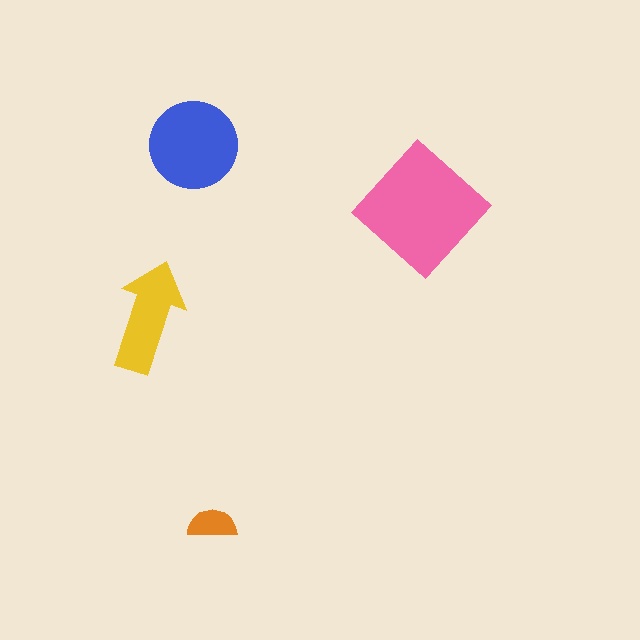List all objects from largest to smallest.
The pink diamond, the blue circle, the yellow arrow, the orange semicircle.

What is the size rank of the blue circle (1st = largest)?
2nd.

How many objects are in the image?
There are 4 objects in the image.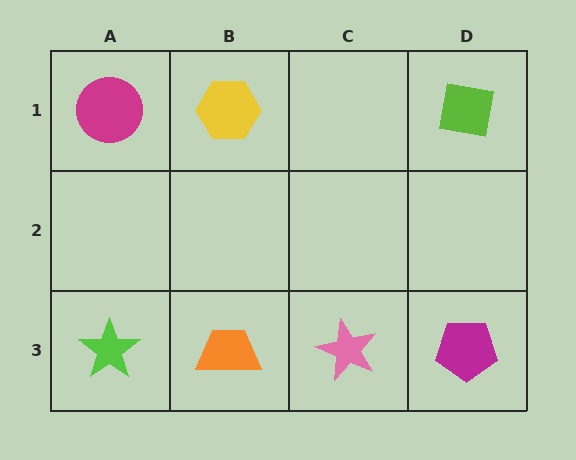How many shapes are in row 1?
3 shapes.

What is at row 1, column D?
A lime square.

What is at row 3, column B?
An orange trapezoid.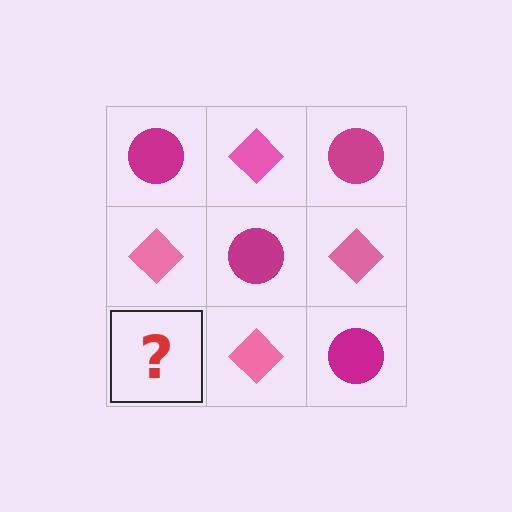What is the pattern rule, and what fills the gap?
The rule is that it alternates magenta circle and pink diamond in a checkerboard pattern. The gap should be filled with a magenta circle.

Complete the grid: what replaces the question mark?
The question mark should be replaced with a magenta circle.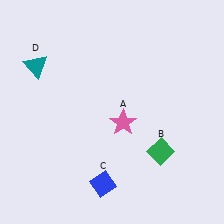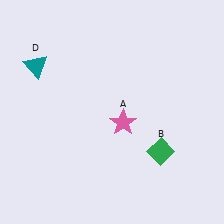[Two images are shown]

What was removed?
The blue diamond (C) was removed in Image 2.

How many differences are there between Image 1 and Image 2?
There is 1 difference between the two images.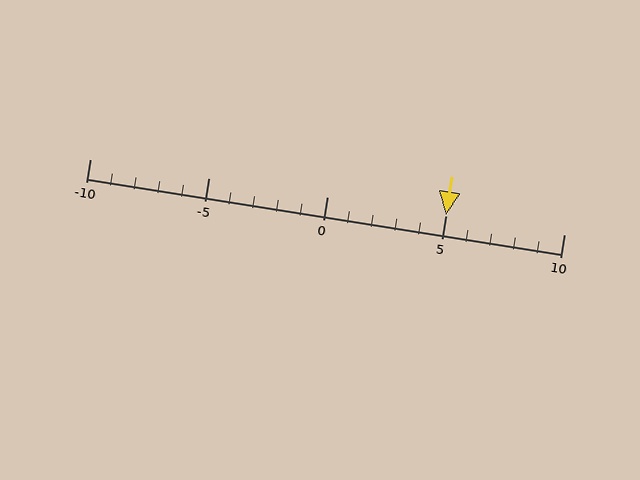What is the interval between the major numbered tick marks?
The major tick marks are spaced 5 units apart.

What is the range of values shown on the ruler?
The ruler shows values from -10 to 10.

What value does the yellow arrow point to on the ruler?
The yellow arrow points to approximately 5.